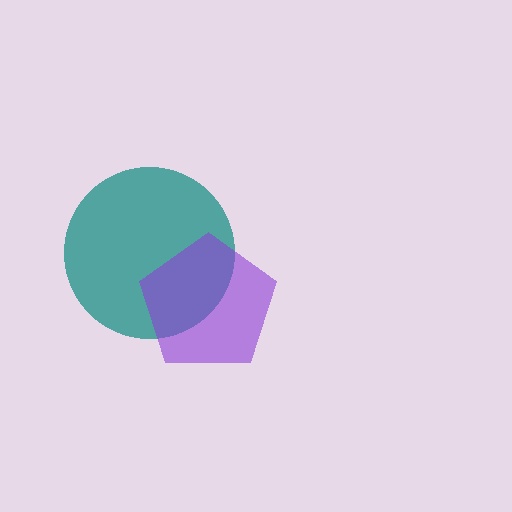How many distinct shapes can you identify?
There are 2 distinct shapes: a teal circle, a purple pentagon.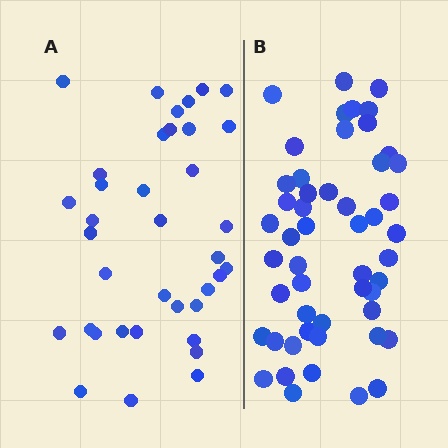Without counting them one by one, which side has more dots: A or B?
Region B (the right region) has more dots.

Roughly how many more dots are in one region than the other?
Region B has approximately 15 more dots than region A.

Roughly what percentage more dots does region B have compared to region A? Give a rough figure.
About 40% more.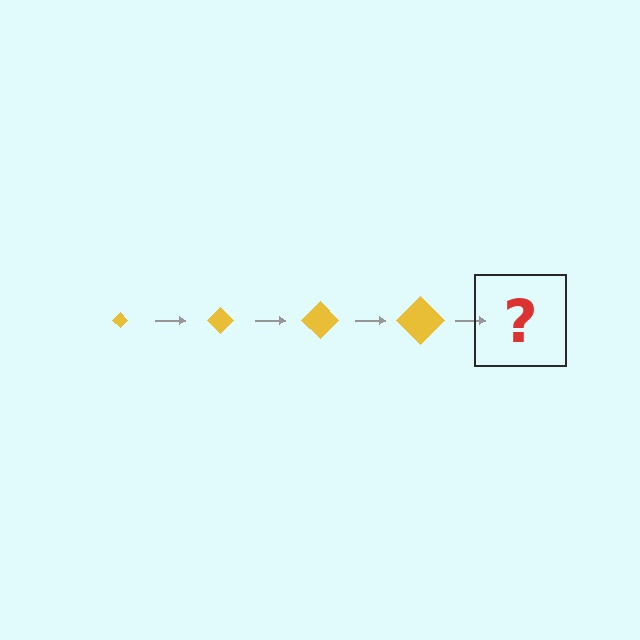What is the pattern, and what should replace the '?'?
The pattern is that the diamond gets progressively larger each step. The '?' should be a yellow diamond, larger than the previous one.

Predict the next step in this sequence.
The next step is a yellow diamond, larger than the previous one.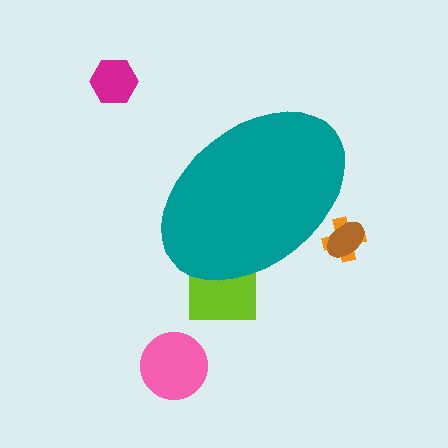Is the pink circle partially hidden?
No, the pink circle is fully visible.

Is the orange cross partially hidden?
Yes, the orange cross is partially hidden behind the teal ellipse.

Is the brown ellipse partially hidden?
Yes, the brown ellipse is partially hidden behind the teal ellipse.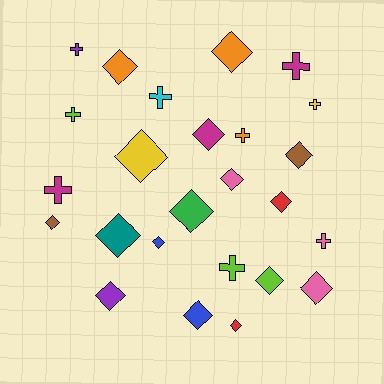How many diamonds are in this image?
There are 16 diamonds.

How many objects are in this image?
There are 25 objects.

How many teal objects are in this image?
There is 1 teal object.